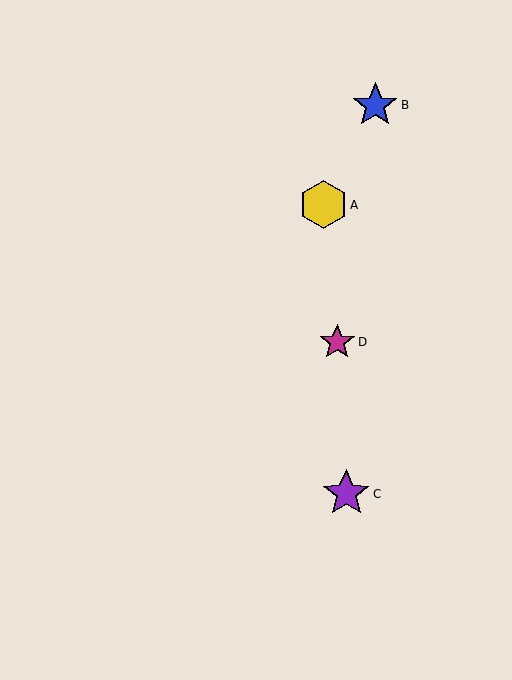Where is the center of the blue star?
The center of the blue star is at (375, 105).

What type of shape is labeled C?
Shape C is a purple star.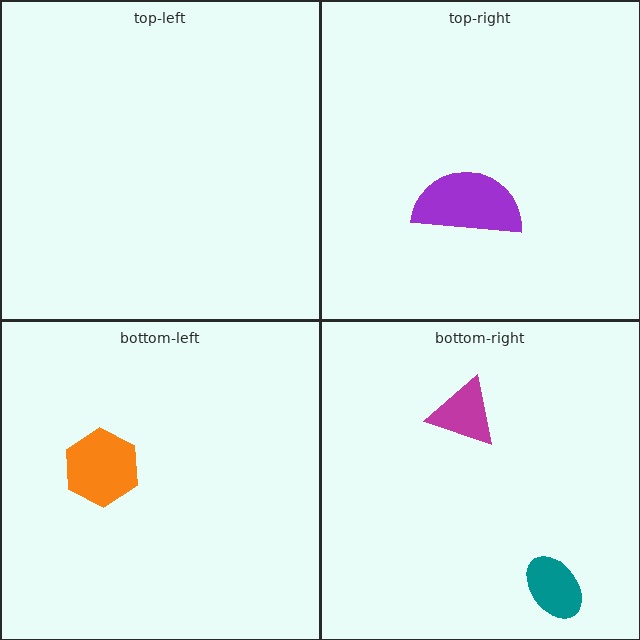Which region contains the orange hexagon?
The bottom-left region.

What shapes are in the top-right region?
The purple semicircle.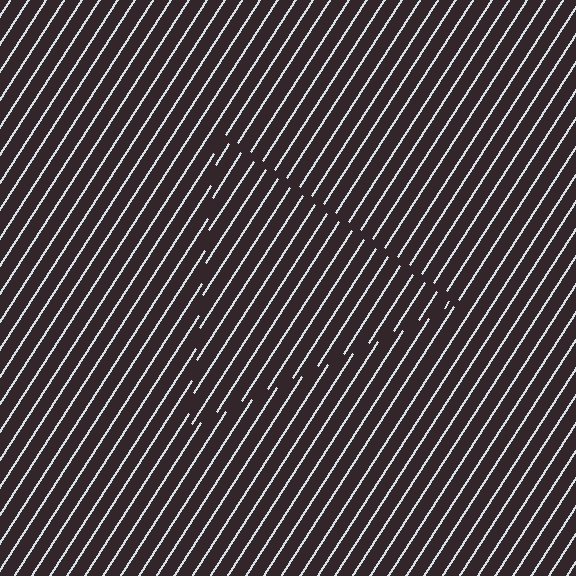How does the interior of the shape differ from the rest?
The interior of the shape contains the same grating, shifted by half a period — the contour is defined by the phase discontinuity where line-ends from the inner and outer gratings abut.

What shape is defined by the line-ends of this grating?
An illusory triangle. The interior of the shape contains the same grating, shifted by half a period — the contour is defined by the phase discontinuity where line-ends from the inner and outer gratings abut.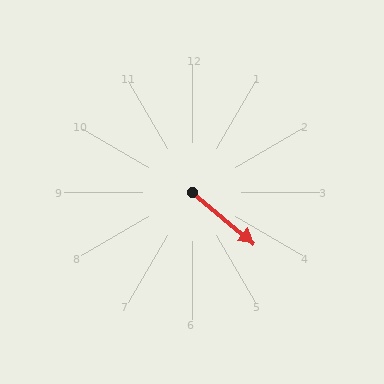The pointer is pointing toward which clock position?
Roughly 4 o'clock.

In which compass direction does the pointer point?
Southeast.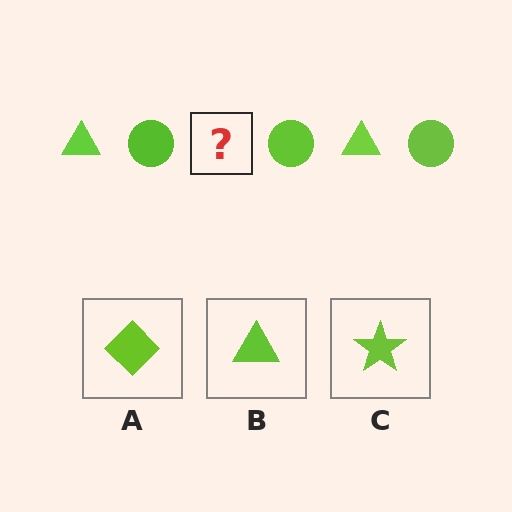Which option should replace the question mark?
Option B.